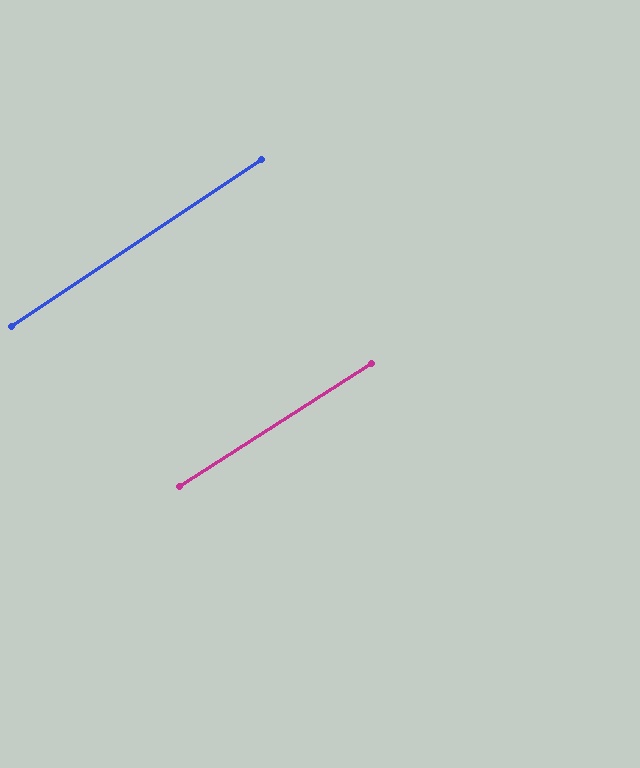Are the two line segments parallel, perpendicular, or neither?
Parallel — their directions differ by only 1.0°.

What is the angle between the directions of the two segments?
Approximately 1 degree.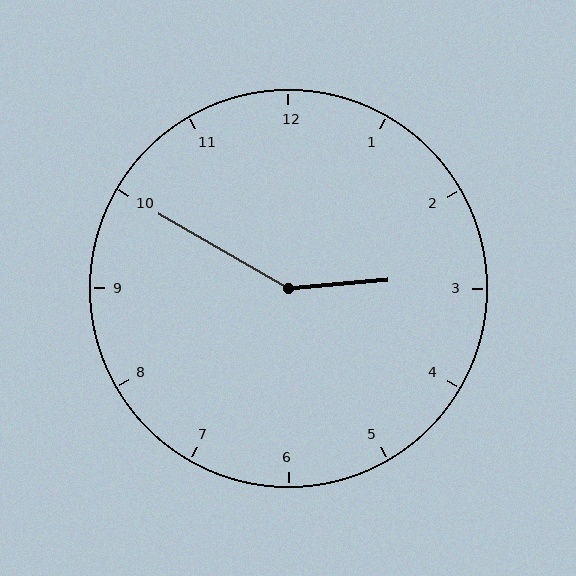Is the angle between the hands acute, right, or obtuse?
It is obtuse.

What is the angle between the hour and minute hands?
Approximately 145 degrees.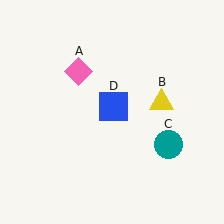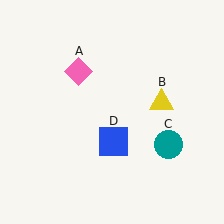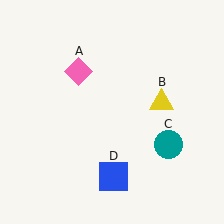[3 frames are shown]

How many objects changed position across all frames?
1 object changed position: blue square (object D).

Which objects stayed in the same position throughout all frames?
Pink diamond (object A) and yellow triangle (object B) and teal circle (object C) remained stationary.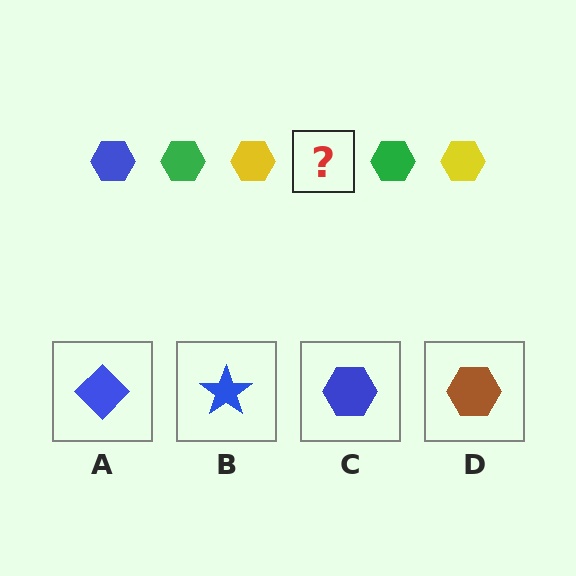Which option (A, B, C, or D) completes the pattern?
C.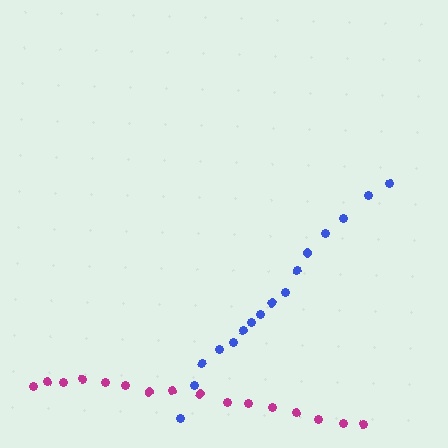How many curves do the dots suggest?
There are 2 distinct paths.